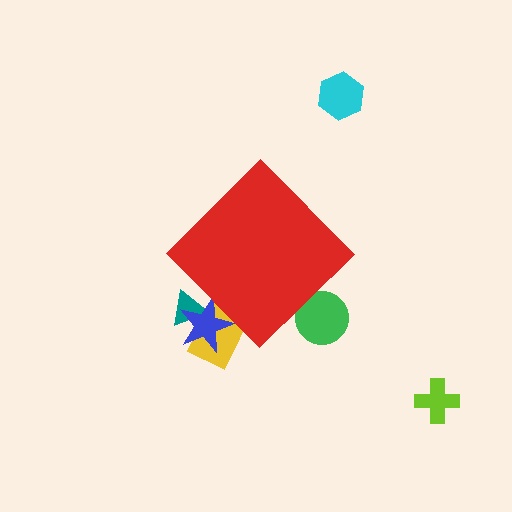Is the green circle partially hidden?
Yes, the green circle is partially hidden behind the red diamond.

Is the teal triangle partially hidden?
Yes, the teal triangle is partially hidden behind the red diamond.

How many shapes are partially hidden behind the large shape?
4 shapes are partially hidden.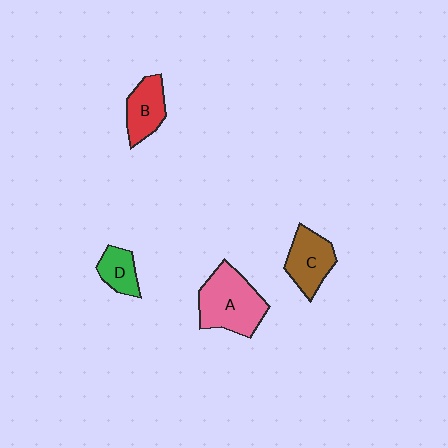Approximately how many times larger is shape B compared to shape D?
Approximately 1.4 times.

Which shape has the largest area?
Shape A (pink).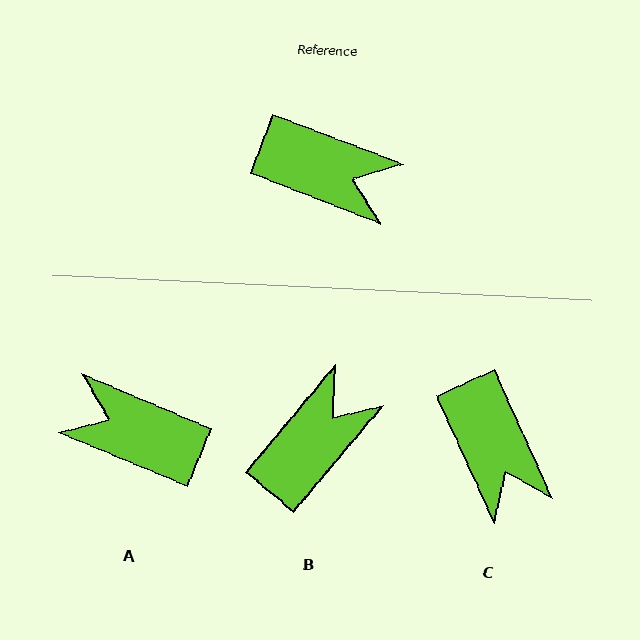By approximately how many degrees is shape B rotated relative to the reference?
Approximately 71 degrees counter-clockwise.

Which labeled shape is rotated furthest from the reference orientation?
A, about 178 degrees away.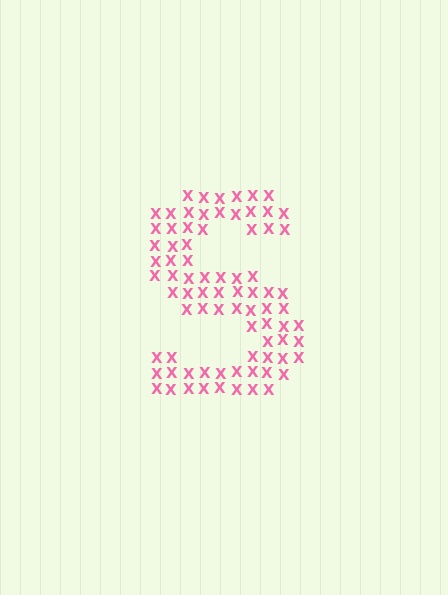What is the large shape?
The large shape is the letter S.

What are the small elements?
The small elements are letter X's.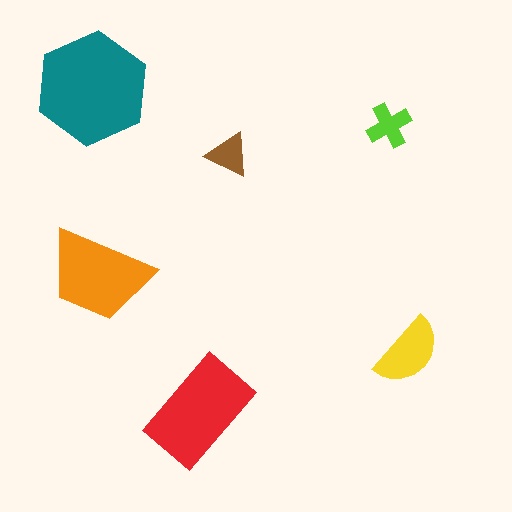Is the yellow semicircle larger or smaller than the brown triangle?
Larger.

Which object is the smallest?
The brown triangle.